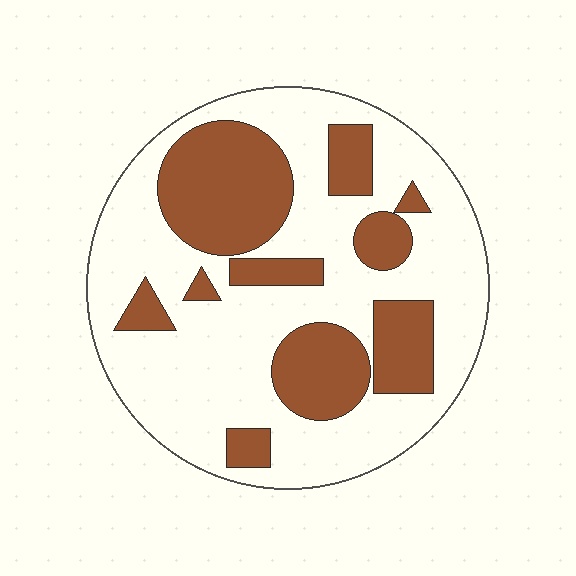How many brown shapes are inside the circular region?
10.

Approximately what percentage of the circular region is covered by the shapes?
Approximately 35%.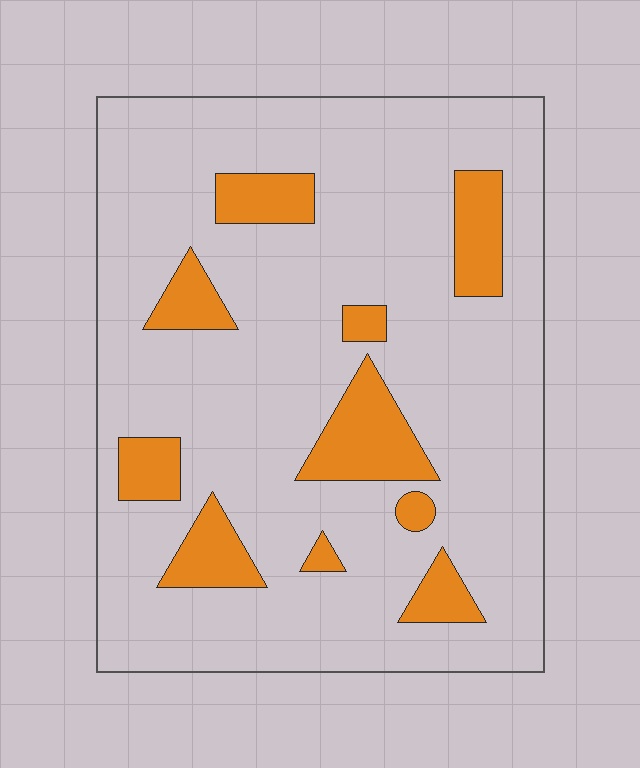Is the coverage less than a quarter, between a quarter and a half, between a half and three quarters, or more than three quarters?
Less than a quarter.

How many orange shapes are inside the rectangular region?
10.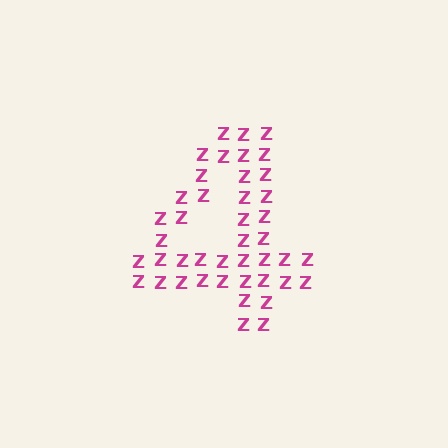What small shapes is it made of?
It is made of small letter Z's.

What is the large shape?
The large shape is the digit 4.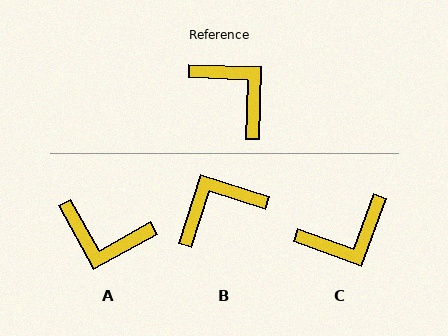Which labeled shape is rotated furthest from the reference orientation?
A, about 149 degrees away.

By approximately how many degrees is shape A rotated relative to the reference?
Approximately 149 degrees clockwise.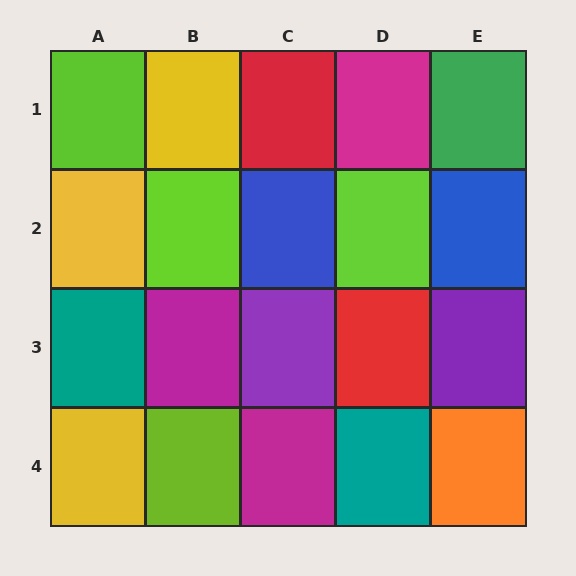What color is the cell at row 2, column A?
Yellow.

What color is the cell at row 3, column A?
Teal.